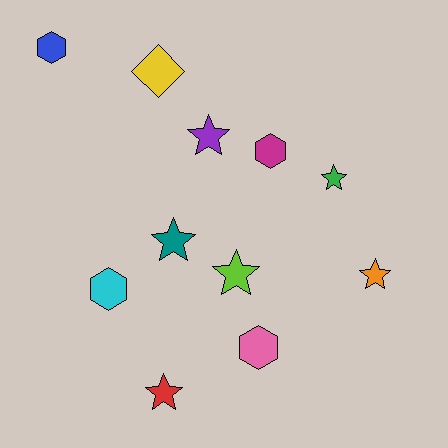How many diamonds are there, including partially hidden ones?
There is 1 diamond.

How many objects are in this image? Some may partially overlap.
There are 11 objects.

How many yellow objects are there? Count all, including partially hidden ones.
There is 1 yellow object.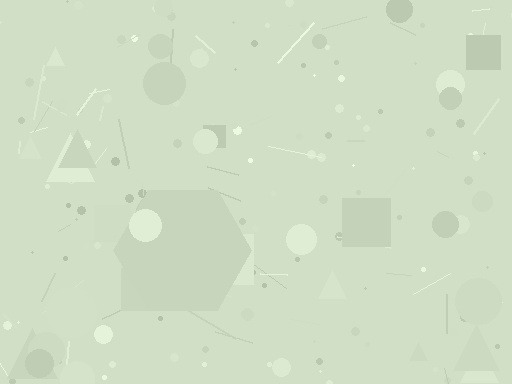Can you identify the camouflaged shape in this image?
The camouflaged shape is a hexagon.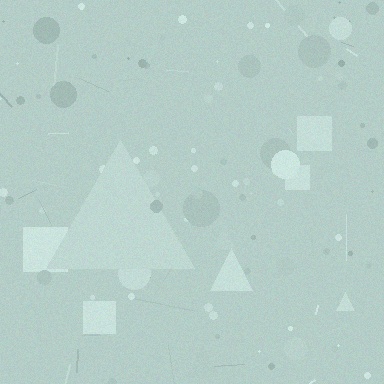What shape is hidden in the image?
A triangle is hidden in the image.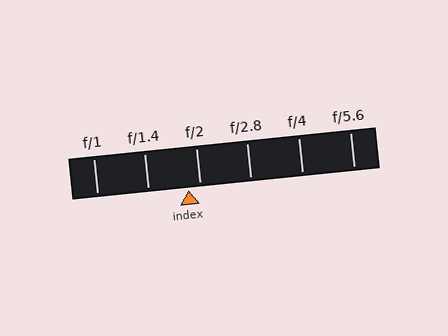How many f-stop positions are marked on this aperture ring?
There are 6 f-stop positions marked.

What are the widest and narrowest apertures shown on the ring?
The widest aperture shown is f/1 and the narrowest is f/5.6.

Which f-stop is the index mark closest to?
The index mark is closest to f/2.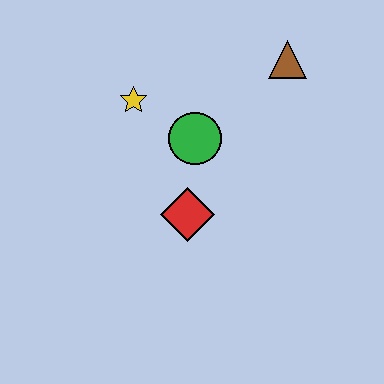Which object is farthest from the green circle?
The brown triangle is farthest from the green circle.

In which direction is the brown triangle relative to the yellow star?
The brown triangle is to the right of the yellow star.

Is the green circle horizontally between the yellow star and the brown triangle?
Yes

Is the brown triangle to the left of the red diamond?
No